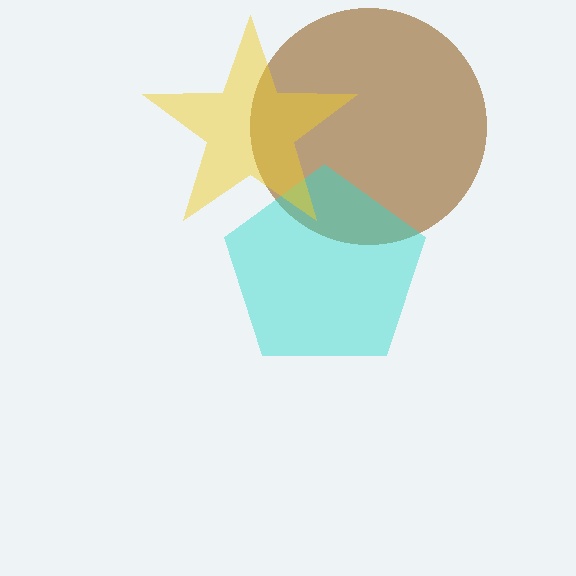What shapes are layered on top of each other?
The layered shapes are: a brown circle, a cyan pentagon, a yellow star.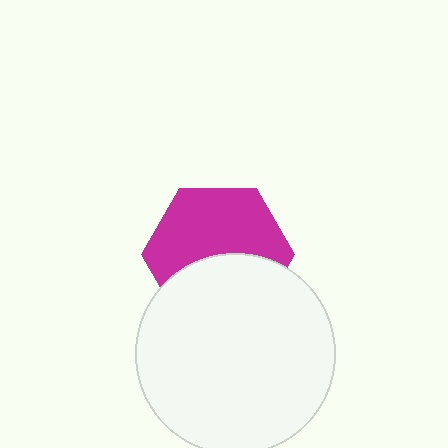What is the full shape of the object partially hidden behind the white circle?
The partially hidden object is a magenta hexagon.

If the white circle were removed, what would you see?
You would see the complete magenta hexagon.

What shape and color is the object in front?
The object in front is a white circle.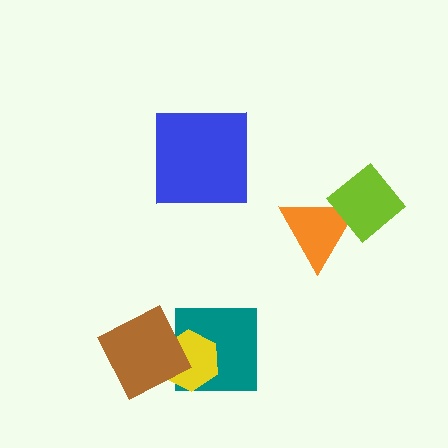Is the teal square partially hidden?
Yes, it is partially covered by another shape.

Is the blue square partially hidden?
No, no other shape covers it.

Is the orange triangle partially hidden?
Yes, it is partially covered by another shape.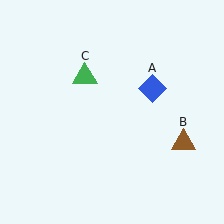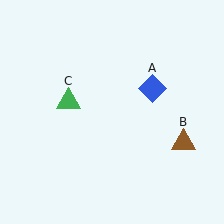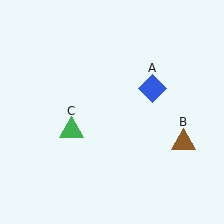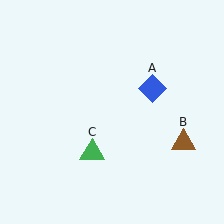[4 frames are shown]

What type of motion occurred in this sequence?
The green triangle (object C) rotated counterclockwise around the center of the scene.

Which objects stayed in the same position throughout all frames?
Blue diamond (object A) and brown triangle (object B) remained stationary.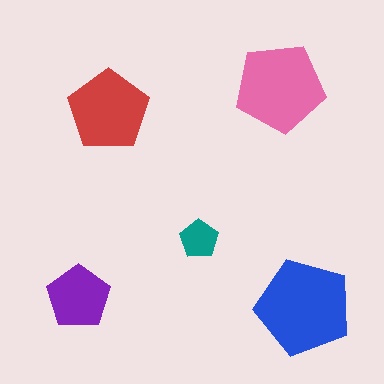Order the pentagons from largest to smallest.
the blue one, the pink one, the red one, the purple one, the teal one.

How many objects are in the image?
There are 5 objects in the image.